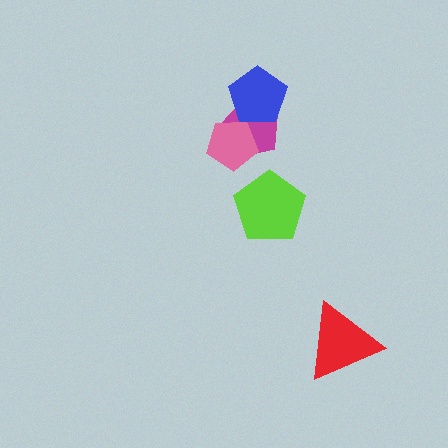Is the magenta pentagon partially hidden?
Yes, it is partially covered by another shape.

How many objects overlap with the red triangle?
0 objects overlap with the red triangle.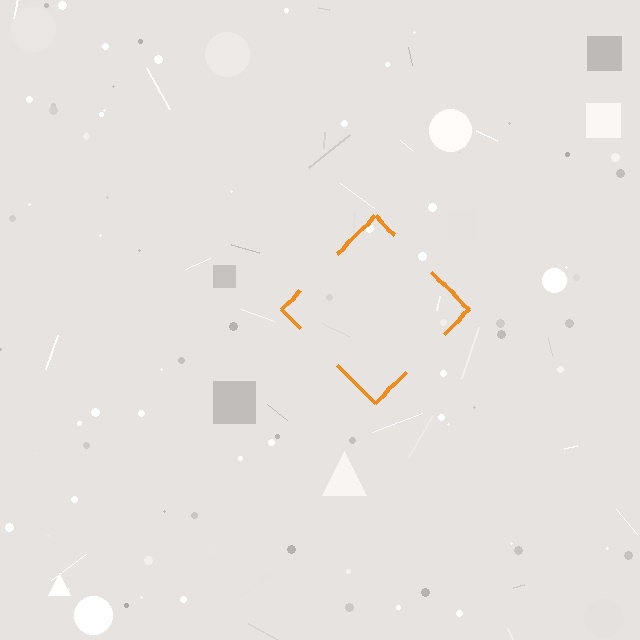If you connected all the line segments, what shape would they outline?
They would outline a diamond.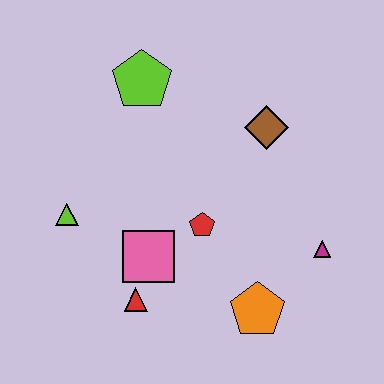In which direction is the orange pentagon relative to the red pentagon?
The orange pentagon is below the red pentagon.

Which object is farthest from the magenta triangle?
The lime triangle is farthest from the magenta triangle.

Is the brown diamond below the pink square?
No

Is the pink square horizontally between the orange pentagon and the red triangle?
Yes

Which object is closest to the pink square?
The red triangle is closest to the pink square.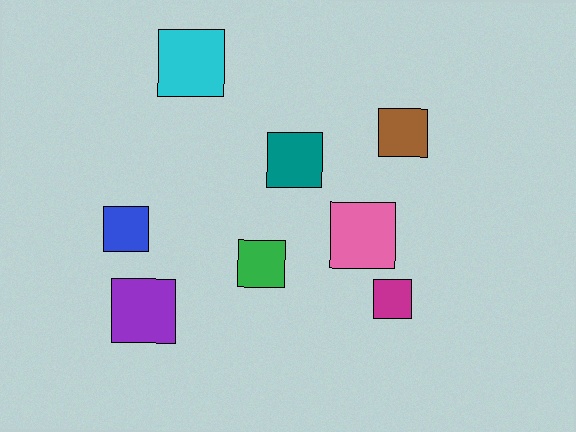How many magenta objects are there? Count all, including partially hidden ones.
There is 1 magenta object.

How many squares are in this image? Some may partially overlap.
There are 8 squares.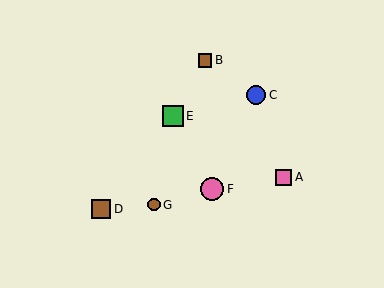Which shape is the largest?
The pink circle (labeled F) is the largest.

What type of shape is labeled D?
Shape D is a brown square.